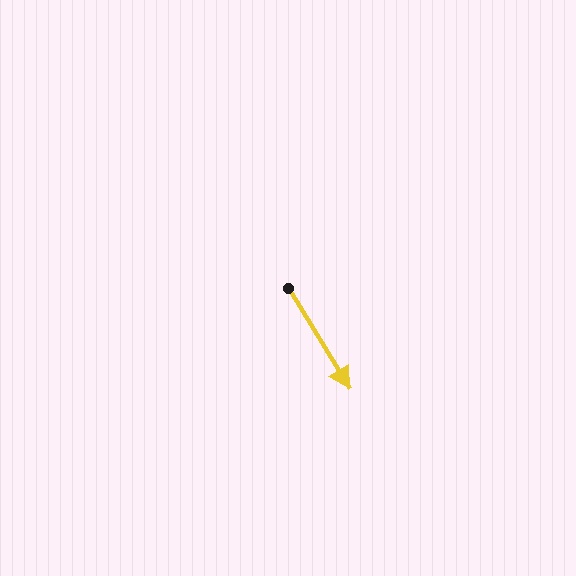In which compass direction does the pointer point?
Southeast.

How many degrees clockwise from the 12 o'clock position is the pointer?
Approximately 148 degrees.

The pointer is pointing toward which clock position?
Roughly 5 o'clock.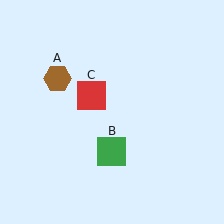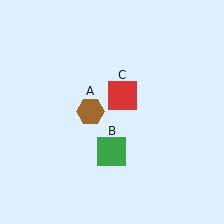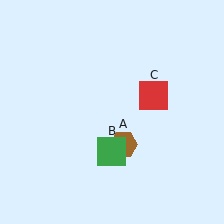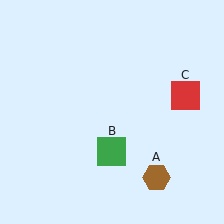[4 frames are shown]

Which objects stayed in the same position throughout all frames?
Green square (object B) remained stationary.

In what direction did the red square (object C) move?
The red square (object C) moved right.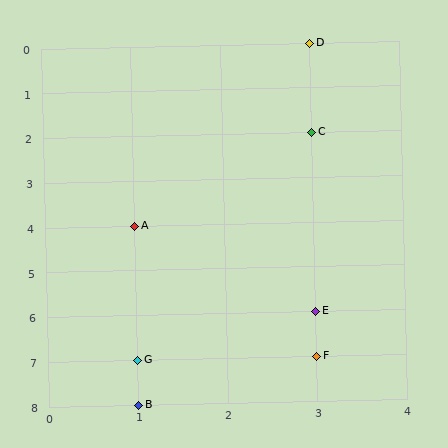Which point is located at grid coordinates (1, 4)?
Point A is at (1, 4).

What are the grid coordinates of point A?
Point A is at grid coordinates (1, 4).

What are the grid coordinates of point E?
Point E is at grid coordinates (3, 6).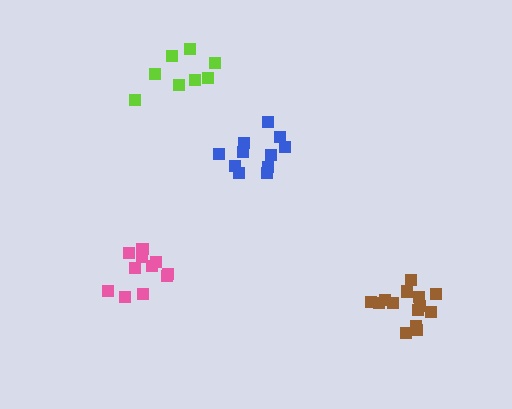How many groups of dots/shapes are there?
There are 4 groups.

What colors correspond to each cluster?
The clusters are colored: pink, lime, brown, blue.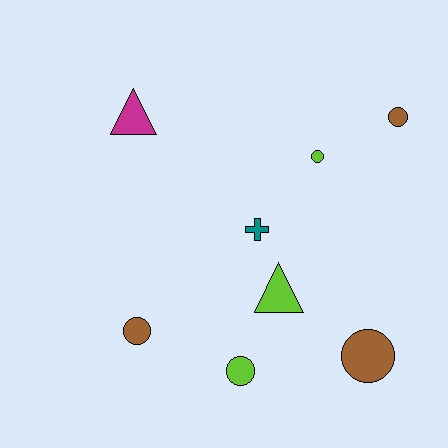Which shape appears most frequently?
Circle, with 5 objects.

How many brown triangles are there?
There are no brown triangles.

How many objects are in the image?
There are 8 objects.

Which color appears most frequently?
Brown, with 3 objects.